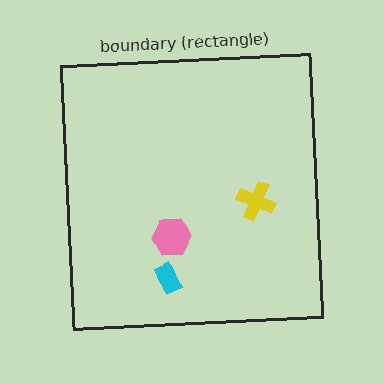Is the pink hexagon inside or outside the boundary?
Inside.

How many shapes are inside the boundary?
3 inside, 0 outside.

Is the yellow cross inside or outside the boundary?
Inside.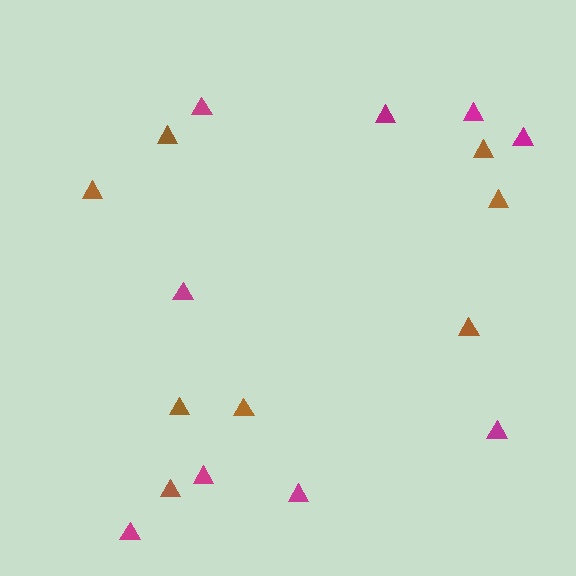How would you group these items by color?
There are 2 groups: one group of brown triangles (8) and one group of magenta triangles (9).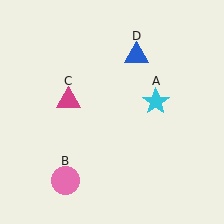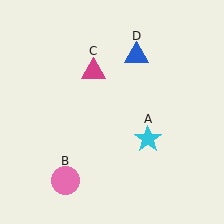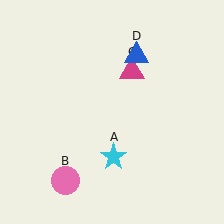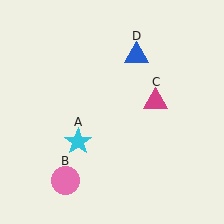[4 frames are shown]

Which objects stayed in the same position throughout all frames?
Pink circle (object B) and blue triangle (object D) remained stationary.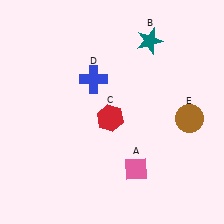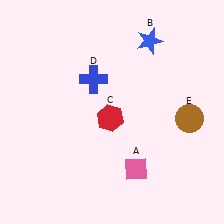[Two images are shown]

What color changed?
The star (B) changed from teal in Image 1 to blue in Image 2.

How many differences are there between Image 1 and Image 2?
There is 1 difference between the two images.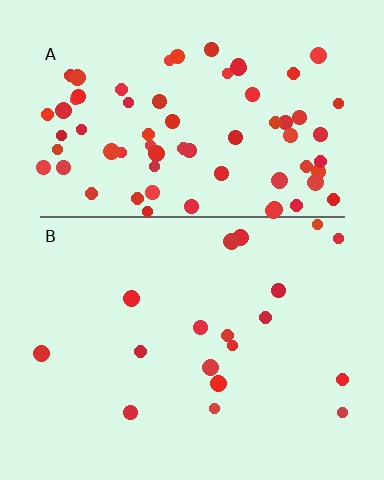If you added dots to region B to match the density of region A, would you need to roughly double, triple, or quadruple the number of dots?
Approximately quadruple.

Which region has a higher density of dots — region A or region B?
A (the top).